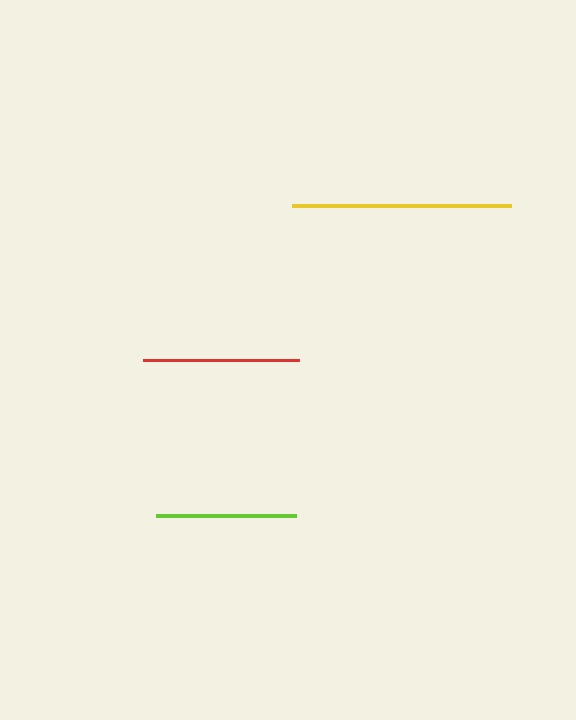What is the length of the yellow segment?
The yellow segment is approximately 219 pixels long.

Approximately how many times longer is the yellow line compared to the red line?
The yellow line is approximately 1.4 times the length of the red line.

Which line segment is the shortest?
The lime line is the shortest at approximately 140 pixels.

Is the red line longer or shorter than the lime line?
The red line is longer than the lime line.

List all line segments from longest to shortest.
From longest to shortest: yellow, red, lime.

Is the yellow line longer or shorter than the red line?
The yellow line is longer than the red line.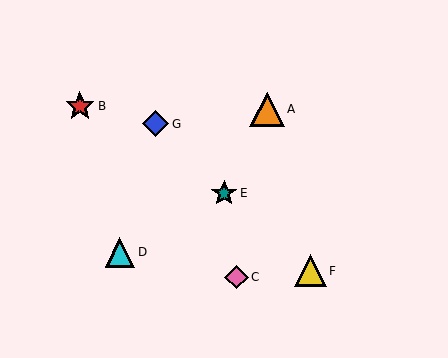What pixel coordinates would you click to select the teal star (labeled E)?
Click at (224, 193) to select the teal star E.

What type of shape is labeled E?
Shape E is a teal star.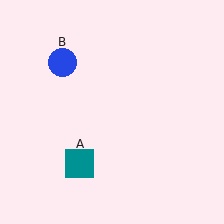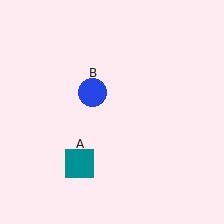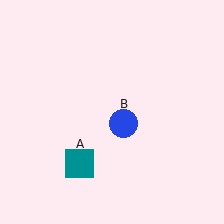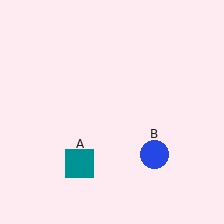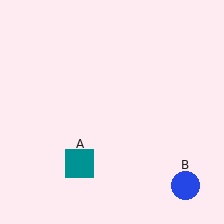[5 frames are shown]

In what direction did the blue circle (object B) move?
The blue circle (object B) moved down and to the right.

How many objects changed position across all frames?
1 object changed position: blue circle (object B).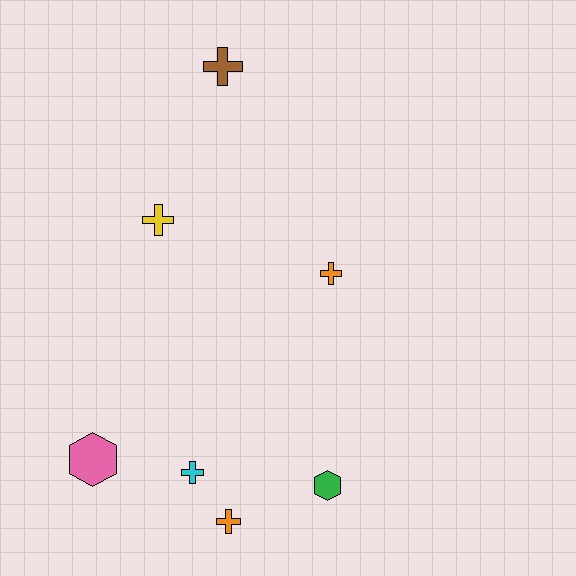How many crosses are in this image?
There are 5 crosses.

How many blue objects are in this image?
There are no blue objects.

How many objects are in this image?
There are 7 objects.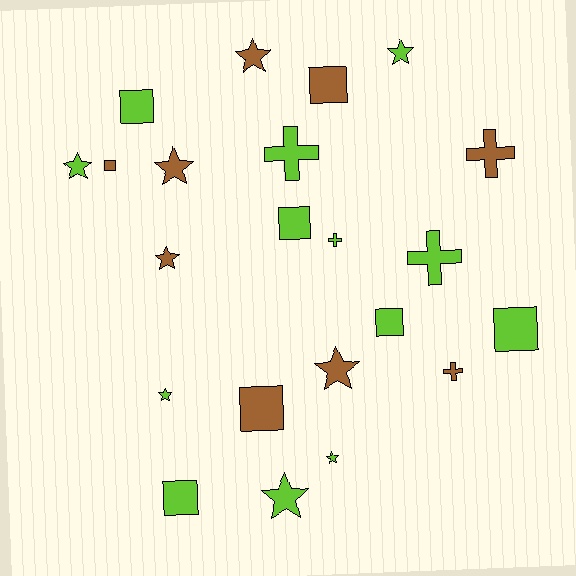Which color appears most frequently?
Lime, with 13 objects.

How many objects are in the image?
There are 22 objects.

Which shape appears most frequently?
Star, with 9 objects.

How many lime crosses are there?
There are 3 lime crosses.